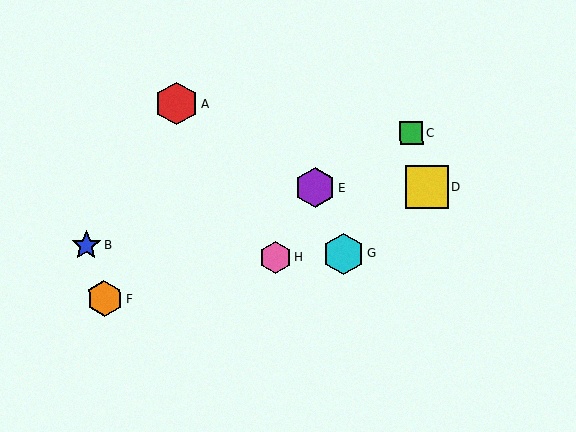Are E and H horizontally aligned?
No, E is at y≈188 and H is at y≈257.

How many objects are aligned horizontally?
2 objects (D, E) are aligned horizontally.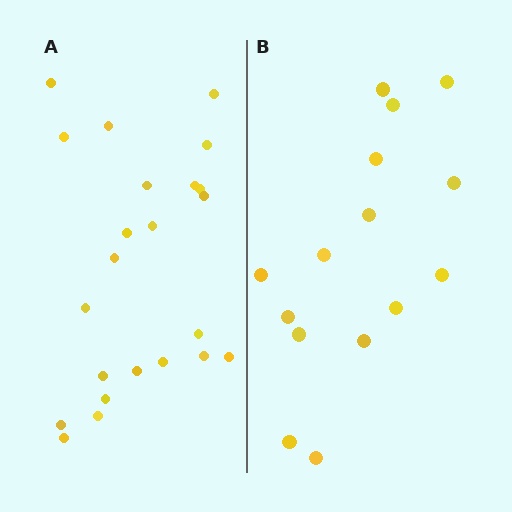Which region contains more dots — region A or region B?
Region A (the left region) has more dots.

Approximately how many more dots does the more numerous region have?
Region A has roughly 8 or so more dots than region B.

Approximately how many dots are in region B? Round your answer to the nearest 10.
About 20 dots. (The exact count is 15, which rounds to 20.)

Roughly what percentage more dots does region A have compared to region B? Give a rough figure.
About 55% more.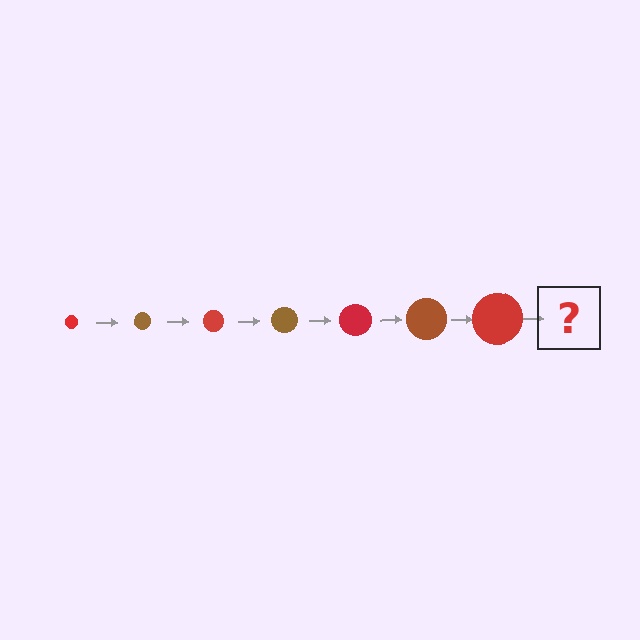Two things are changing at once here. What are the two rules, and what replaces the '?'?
The two rules are that the circle grows larger each step and the color cycles through red and brown. The '?' should be a brown circle, larger than the previous one.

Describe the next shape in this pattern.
It should be a brown circle, larger than the previous one.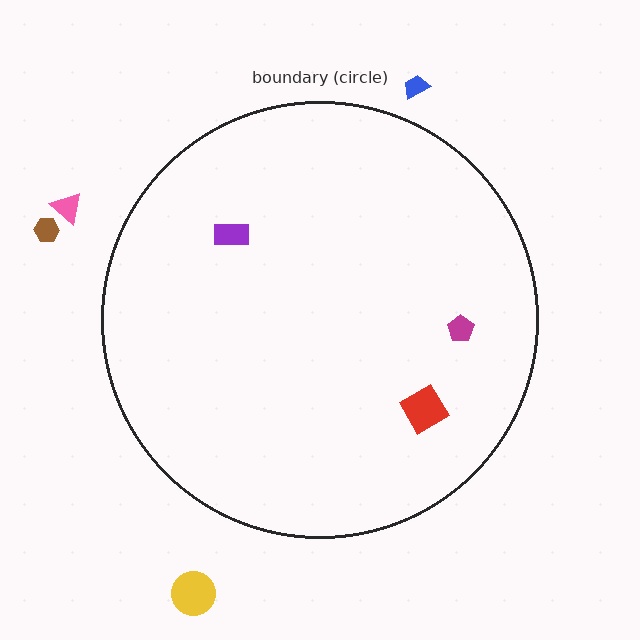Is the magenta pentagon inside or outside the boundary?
Inside.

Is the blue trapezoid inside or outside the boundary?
Outside.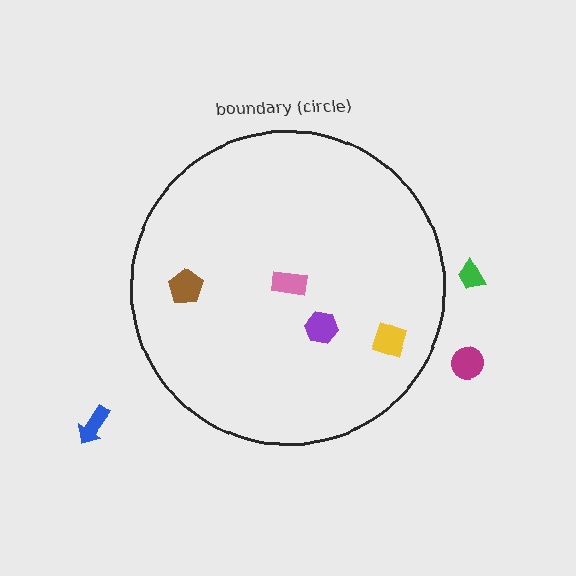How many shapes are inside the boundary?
4 inside, 3 outside.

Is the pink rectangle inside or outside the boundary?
Inside.